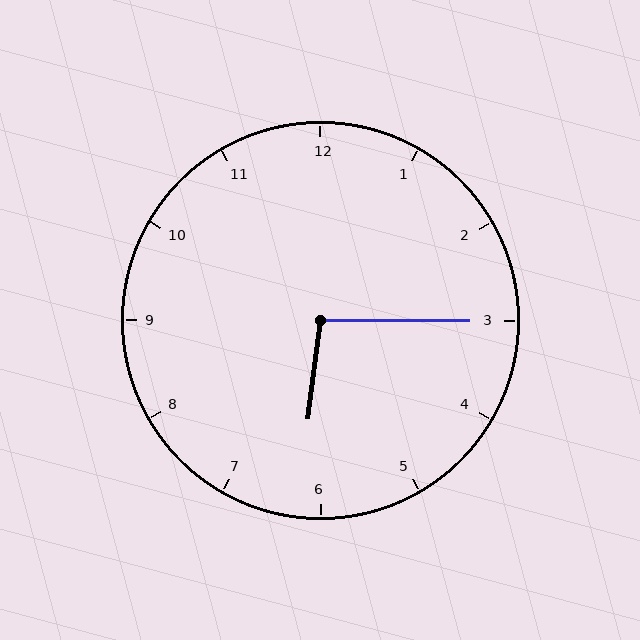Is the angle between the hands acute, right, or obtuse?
It is obtuse.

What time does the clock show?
6:15.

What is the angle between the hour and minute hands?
Approximately 98 degrees.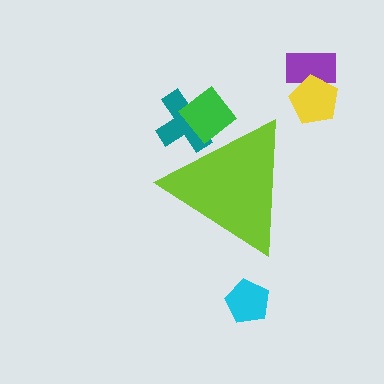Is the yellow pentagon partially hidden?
No, the yellow pentagon is fully visible.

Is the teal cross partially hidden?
Yes, the teal cross is partially hidden behind the lime triangle.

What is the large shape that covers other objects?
A lime triangle.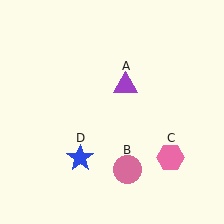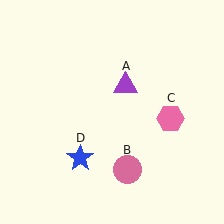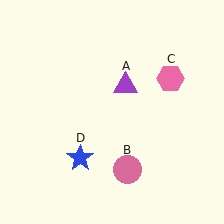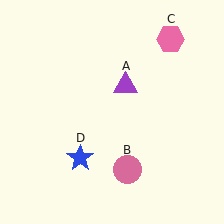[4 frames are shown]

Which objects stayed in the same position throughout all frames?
Purple triangle (object A) and pink circle (object B) and blue star (object D) remained stationary.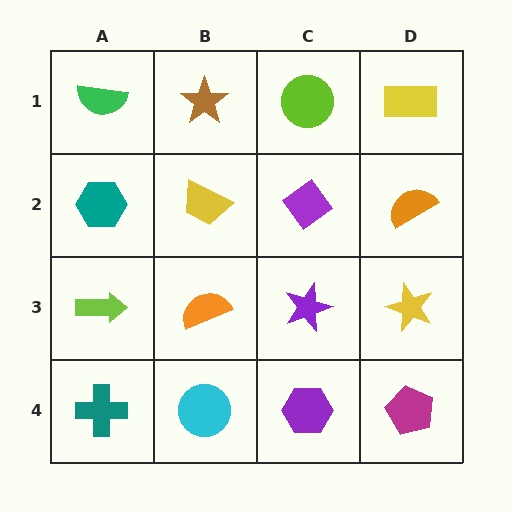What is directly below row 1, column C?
A purple diamond.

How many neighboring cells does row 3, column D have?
3.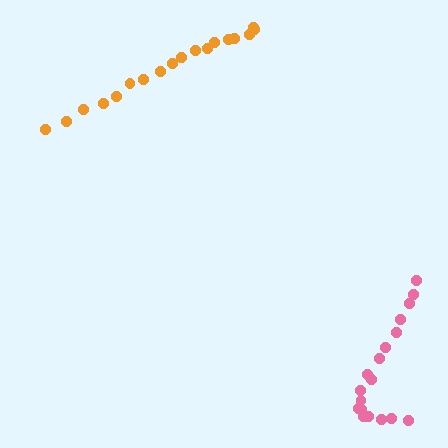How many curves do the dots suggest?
There are 2 distinct paths.